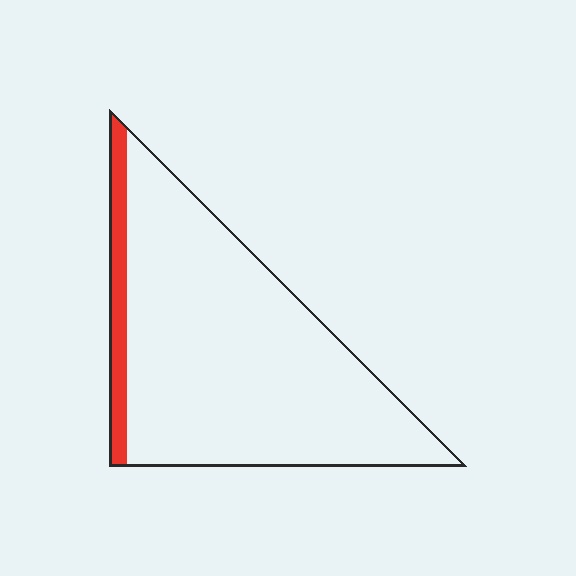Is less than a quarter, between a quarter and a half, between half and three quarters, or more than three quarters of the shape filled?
Less than a quarter.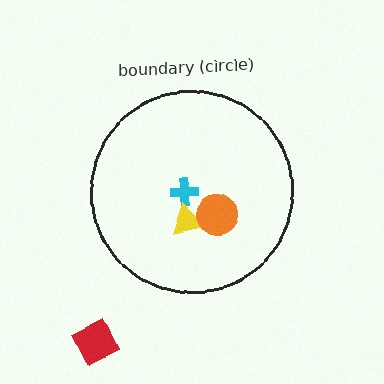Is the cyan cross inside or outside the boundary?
Inside.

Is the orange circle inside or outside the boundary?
Inside.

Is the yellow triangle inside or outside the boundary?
Inside.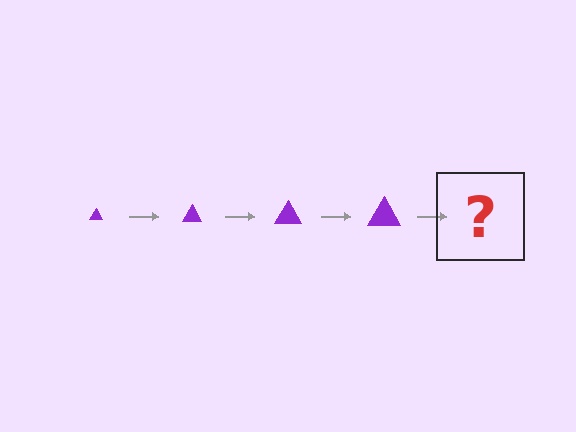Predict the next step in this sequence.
The next step is a purple triangle, larger than the previous one.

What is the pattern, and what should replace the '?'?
The pattern is that the triangle gets progressively larger each step. The '?' should be a purple triangle, larger than the previous one.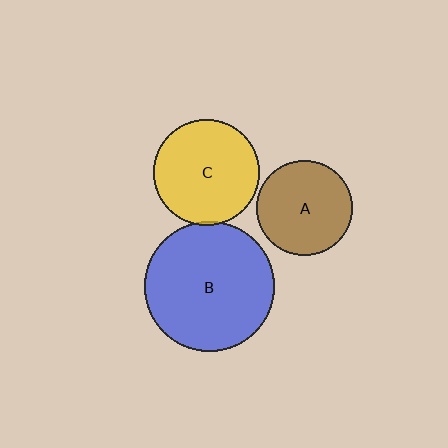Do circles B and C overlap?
Yes.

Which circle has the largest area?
Circle B (blue).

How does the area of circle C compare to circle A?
Approximately 1.2 times.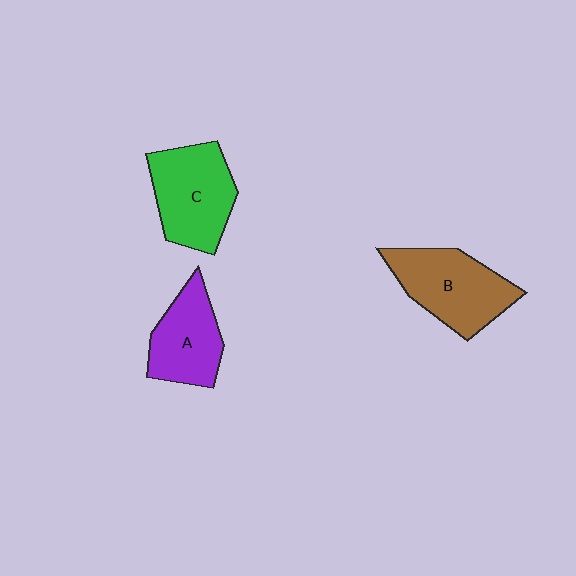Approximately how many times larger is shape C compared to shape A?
Approximately 1.2 times.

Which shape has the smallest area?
Shape A (purple).